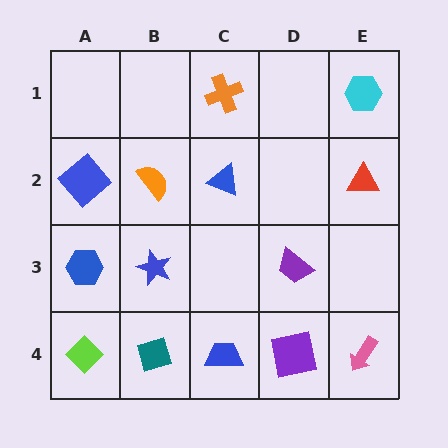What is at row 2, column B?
An orange semicircle.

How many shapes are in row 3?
3 shapes.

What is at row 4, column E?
A pink arrow.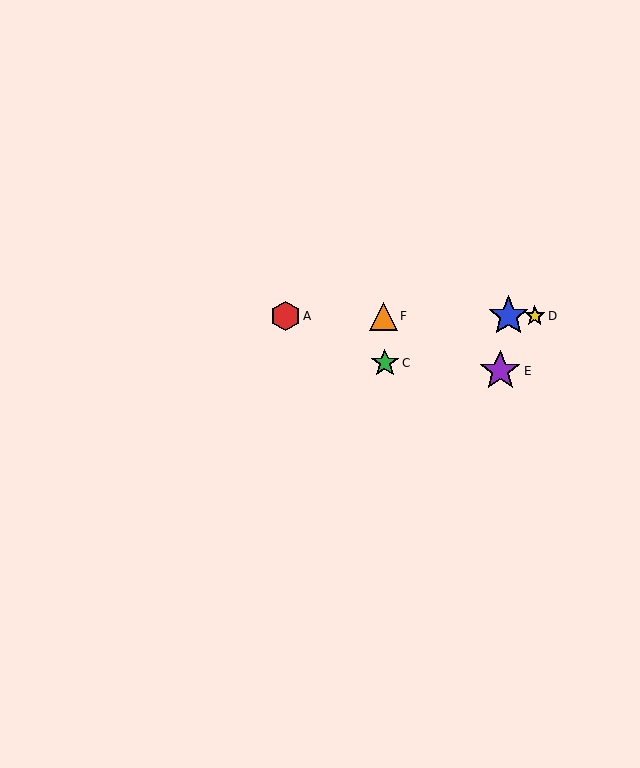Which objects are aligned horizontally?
Objects A, B, D, F are aligned horizontally.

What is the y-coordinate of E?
Object E is at y≈371.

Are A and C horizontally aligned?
No, A is at y≈316 and C is at y≈363.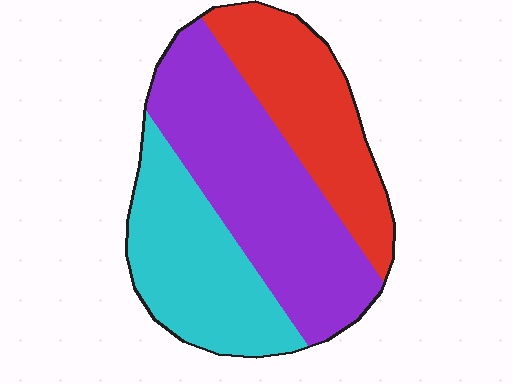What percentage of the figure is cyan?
Cyan covers around 30% of the figure.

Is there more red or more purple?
Purple.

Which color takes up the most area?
Purple, at roughly 45%.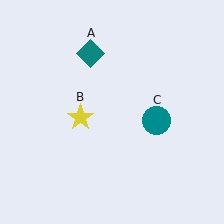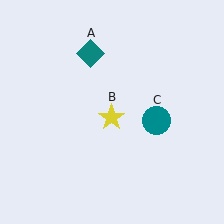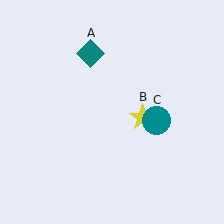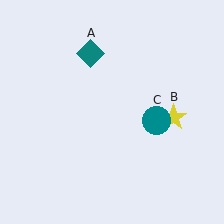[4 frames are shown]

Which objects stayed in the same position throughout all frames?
Teal diamond (object A) and teal circle (object C) remained stationary.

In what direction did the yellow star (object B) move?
The yellow star (object B) moved right.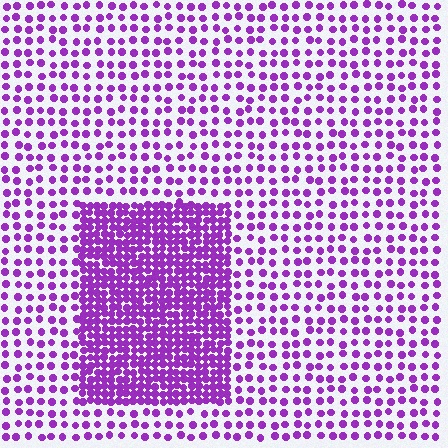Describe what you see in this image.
The image contains small purple elements arranged at two different densities. A rectangle-shaped region is visible where the elements are more densely packed than the surrounding area.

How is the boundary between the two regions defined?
The boundary is defined by a change in element density (approximately 2.6x ratio). All elements are the same color, size, and shape.